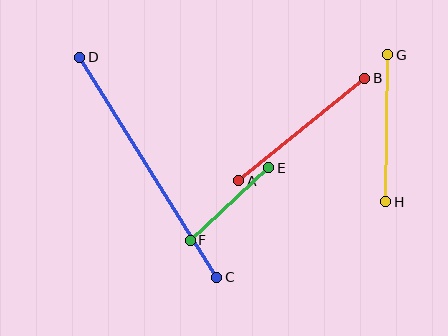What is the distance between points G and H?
The distance is approximately 147 pixels.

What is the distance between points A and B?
The distance is approximately 162 pixels.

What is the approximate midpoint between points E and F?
The midpoint is at approximately (230, 204) pixels.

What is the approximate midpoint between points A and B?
The midpoint is at approximately (302, 130) pixels.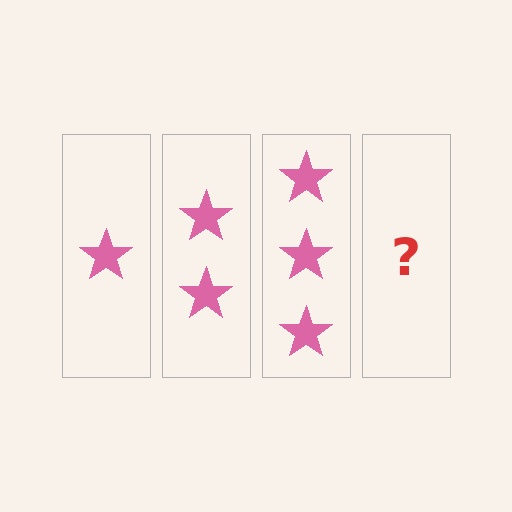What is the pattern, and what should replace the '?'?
The pattern is that each step adds one more star. The '?' should be 4 stars.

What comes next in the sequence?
The next element should be 4 stars.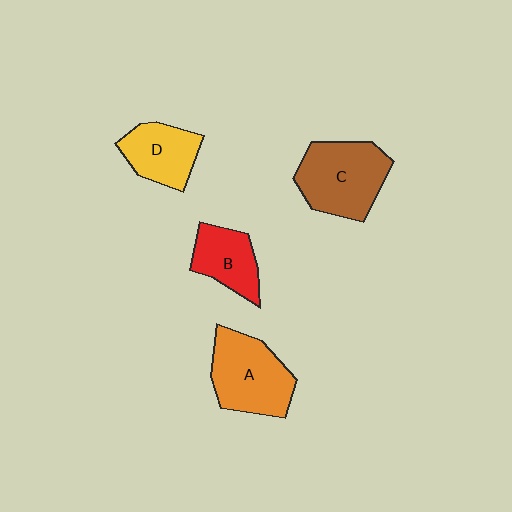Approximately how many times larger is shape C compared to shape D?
Approximately 1.5 times.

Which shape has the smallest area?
Shape B (red).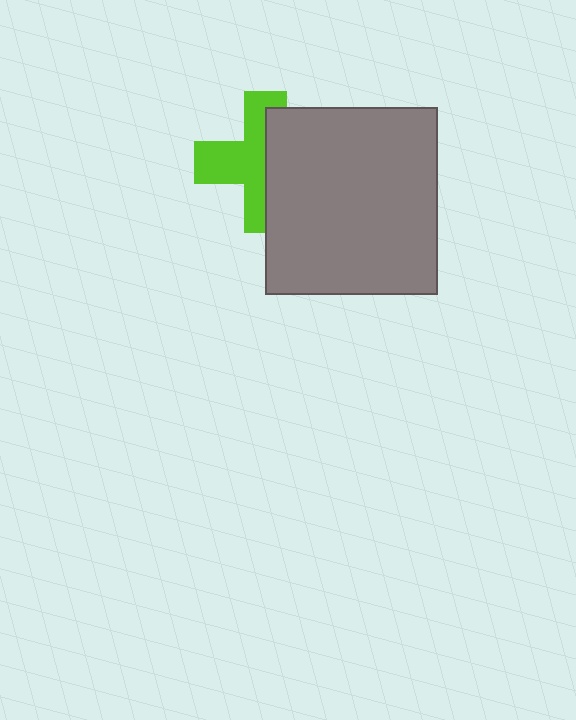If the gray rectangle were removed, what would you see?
You would see the complete lime cross.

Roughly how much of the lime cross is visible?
About half of it is visible (roughly 54%).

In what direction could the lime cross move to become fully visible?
The lime cross could move left. That would shift it out from behind the gray rectangle entirely.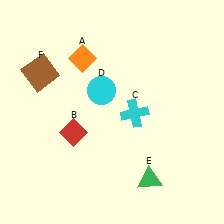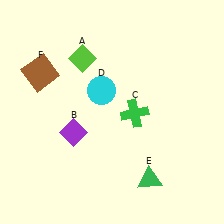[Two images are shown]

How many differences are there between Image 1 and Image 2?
There are 3 differences between the two images.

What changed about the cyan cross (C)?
In Image 1, C is cyan. In Image 2, it changed to green.